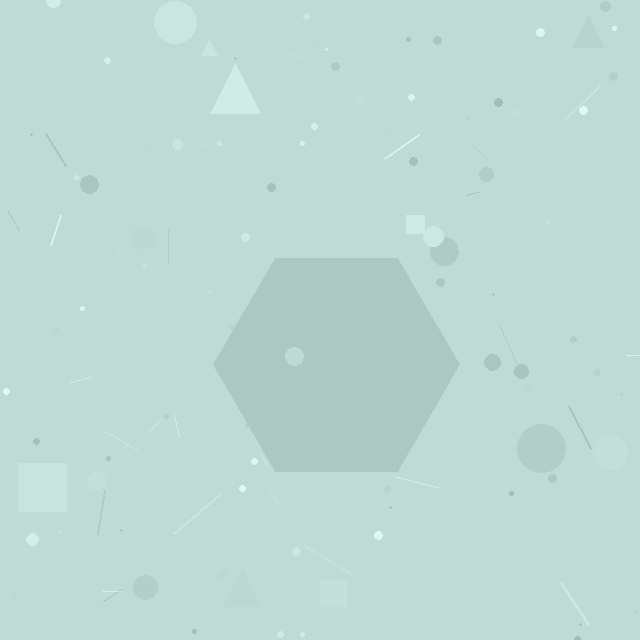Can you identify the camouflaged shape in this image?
The camouflaged shape is a hexagon.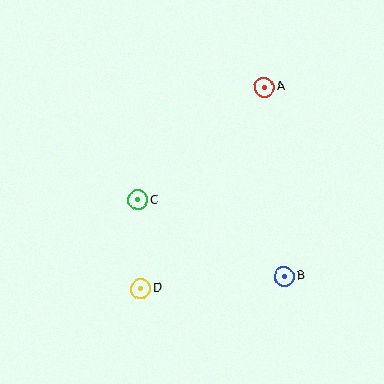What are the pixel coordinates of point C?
Point C is at (138, 200).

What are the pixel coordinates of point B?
Point B is at (284, 276).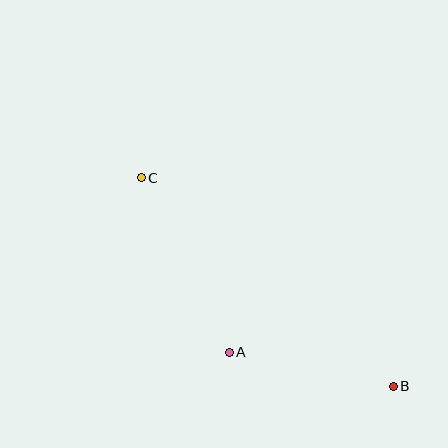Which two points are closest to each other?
Points A and B are closest to each other.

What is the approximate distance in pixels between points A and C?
The distance between A and C is approximately 195 pixels.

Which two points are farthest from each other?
Points B and C are farthest from each other.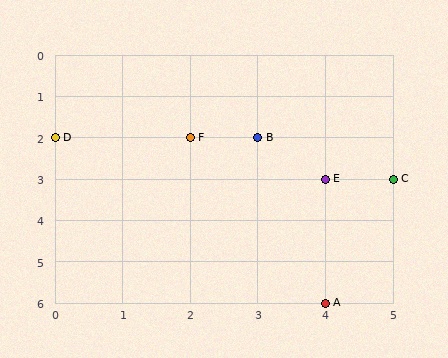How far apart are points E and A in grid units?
Points E and A are 3 rows apart.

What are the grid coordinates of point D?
Point D is at grid coordinates (0, 2).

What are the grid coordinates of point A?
Point A is at grid coordinates (4, 6).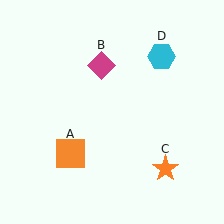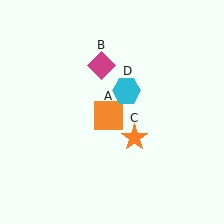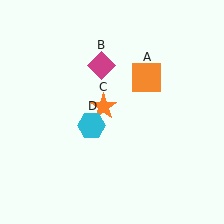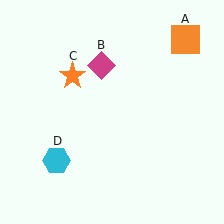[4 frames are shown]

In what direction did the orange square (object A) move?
The orange square (object A) moved up and to the right.